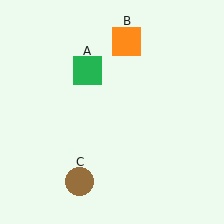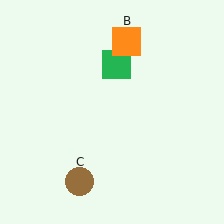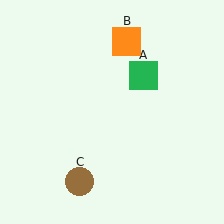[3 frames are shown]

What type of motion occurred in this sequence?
The green square (object A) rotated clockwise around the center of the scene.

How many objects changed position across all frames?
1 object changed position: green square (object A).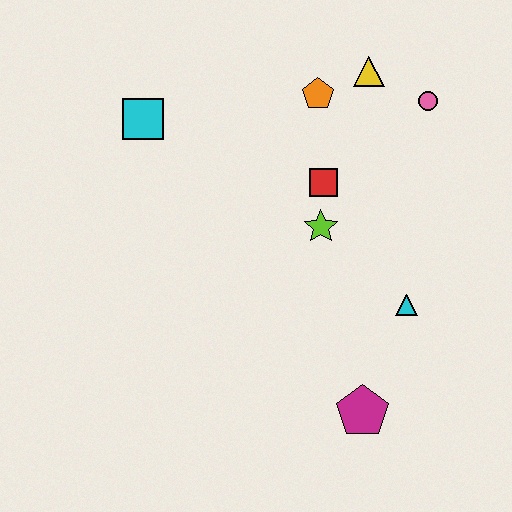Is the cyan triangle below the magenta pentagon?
No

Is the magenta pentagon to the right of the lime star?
Yes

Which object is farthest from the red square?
The magenta pentagon is farthest from the red square.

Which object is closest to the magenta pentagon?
The cyan triangle is closest to the magenta pentagon.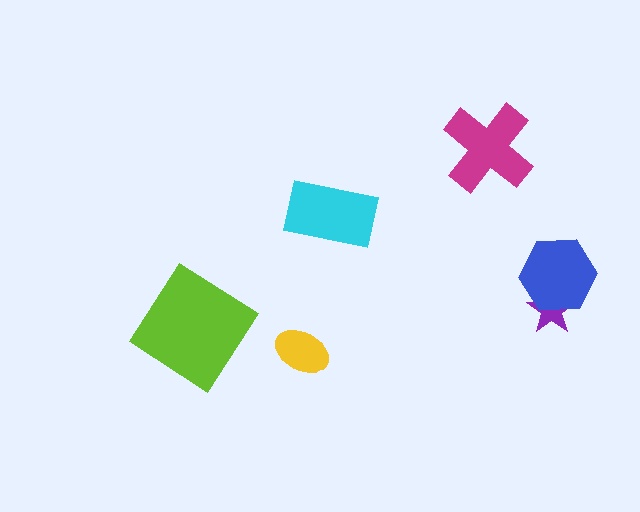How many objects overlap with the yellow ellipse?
0 objects overlap with the yellow ellipse.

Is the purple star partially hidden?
Yes, it is partially covered by another shape.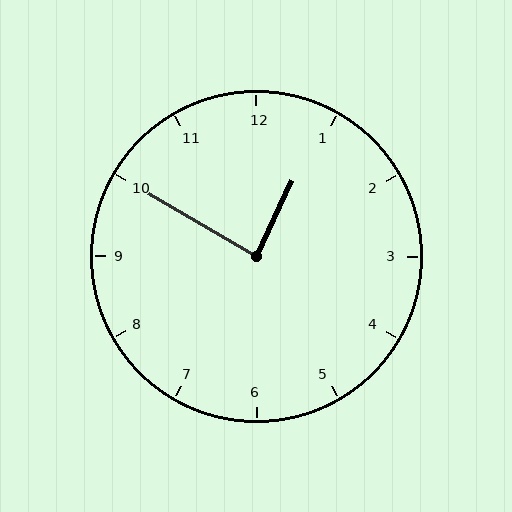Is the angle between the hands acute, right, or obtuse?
It is right.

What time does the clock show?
12:50.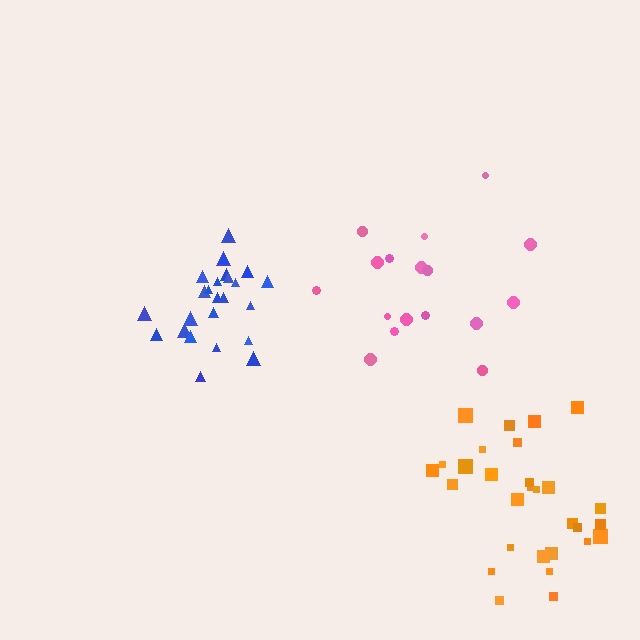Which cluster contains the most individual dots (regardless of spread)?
Orange (30).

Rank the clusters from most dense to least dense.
blue, orange, pink.